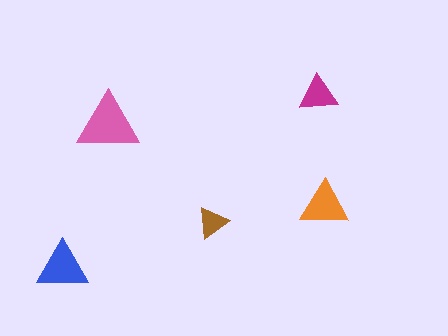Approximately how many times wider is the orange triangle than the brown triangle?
About 1.5 times wider.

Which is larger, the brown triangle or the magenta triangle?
The magenta one.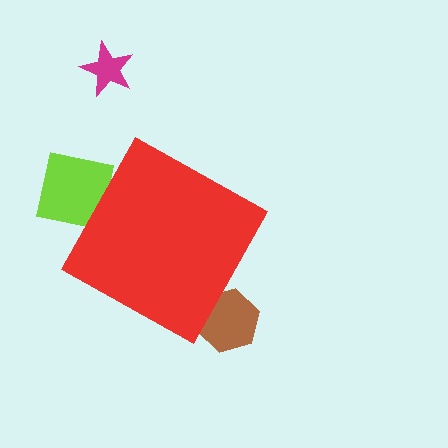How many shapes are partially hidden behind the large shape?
2 shapes are partially hidden.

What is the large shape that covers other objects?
A red diamond.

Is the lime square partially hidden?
Yes, the lime square is partially hidden behind the red diamond.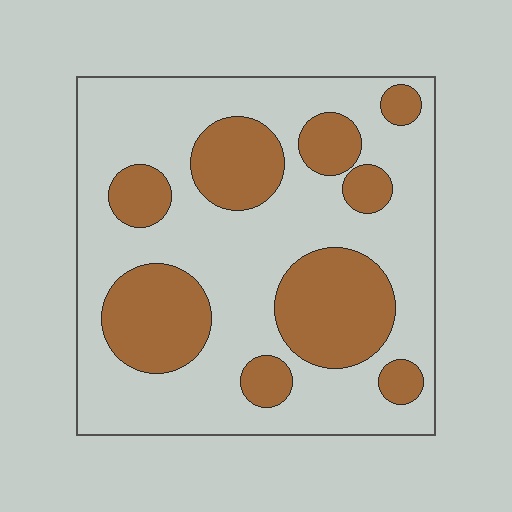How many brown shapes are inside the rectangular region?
9.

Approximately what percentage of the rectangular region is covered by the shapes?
Approximately 30%.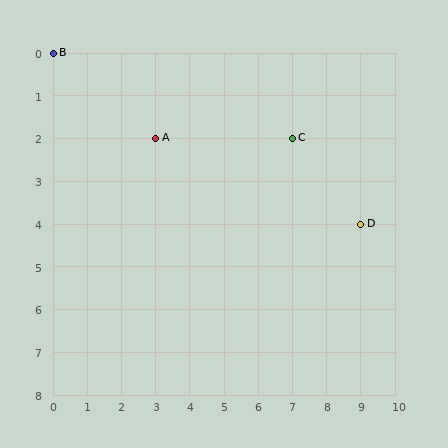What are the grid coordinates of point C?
Point C is at grid coordinates (7, 2).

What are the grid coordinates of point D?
Point D is at grid coordinates (9, 4).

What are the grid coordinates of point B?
Point B is at grid coordinates (0, 0).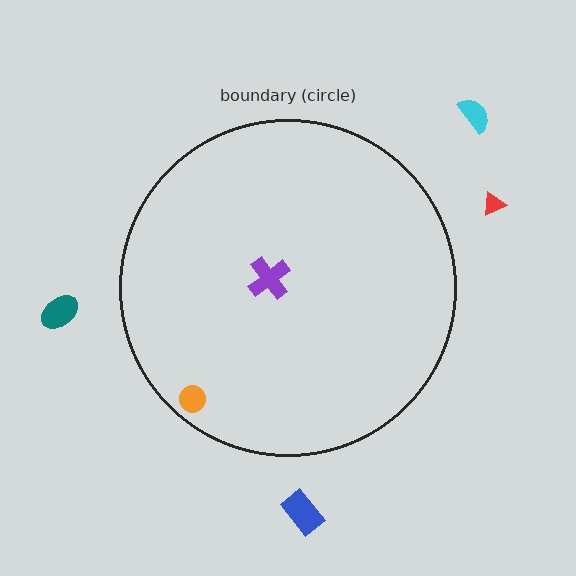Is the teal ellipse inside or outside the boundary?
Outside.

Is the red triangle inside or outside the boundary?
Outside.